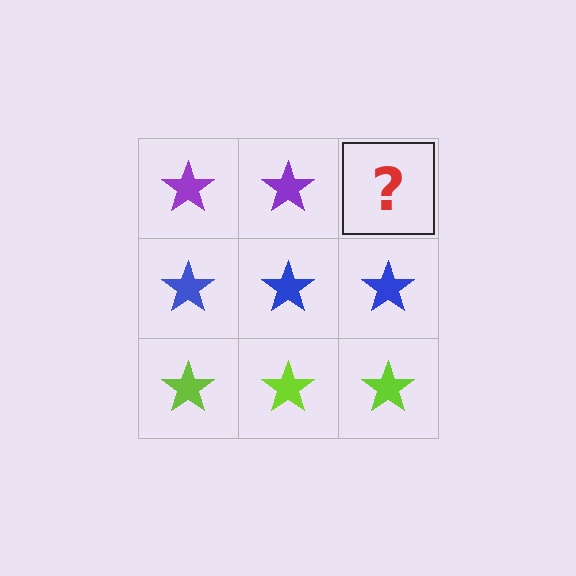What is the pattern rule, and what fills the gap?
The rule is that each row has a consistent color. The gap should be filled with a purple star.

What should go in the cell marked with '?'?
The missing cell should contain a purple star.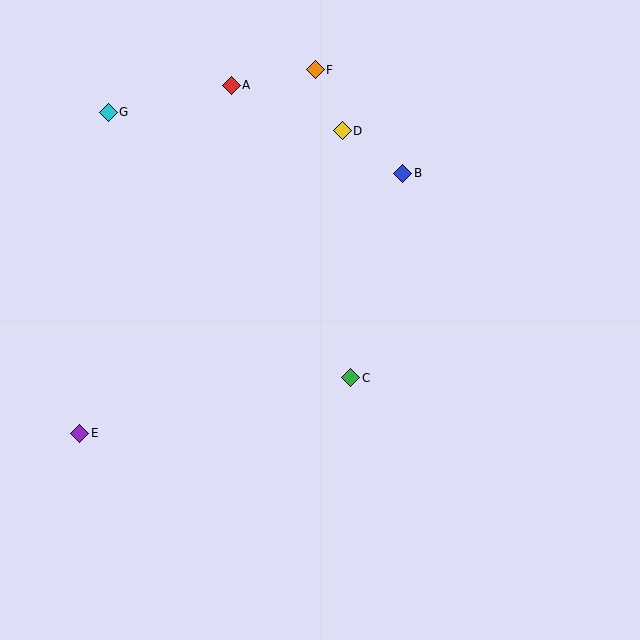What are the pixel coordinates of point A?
Point A is at (231, 85).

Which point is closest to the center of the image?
Point C at (351, 378) is closest to the center.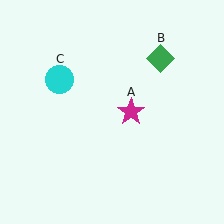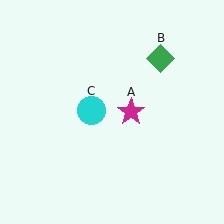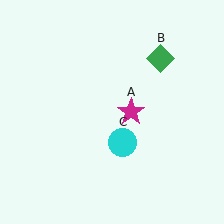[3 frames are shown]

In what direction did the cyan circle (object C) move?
The cyan circle (object C) moved down and to the right.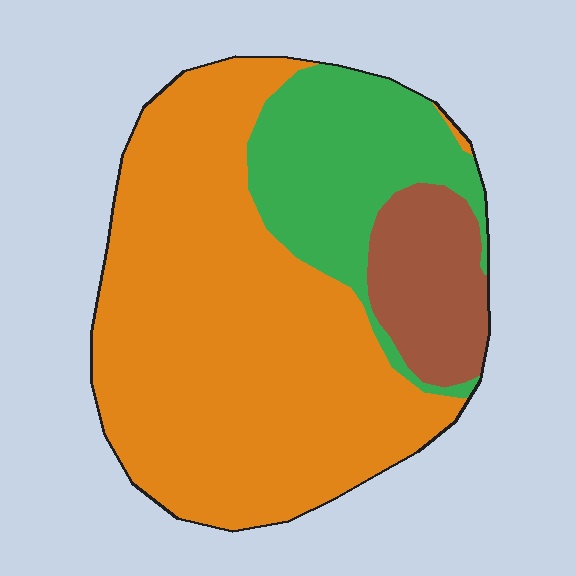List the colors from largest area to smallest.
From largest to smallest: orange, green, brown.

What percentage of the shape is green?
Green takes up about one fifth (1/5) of the shape.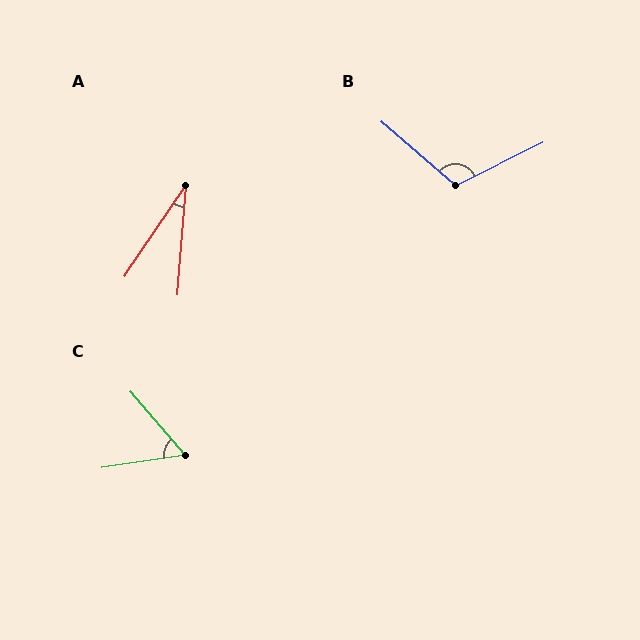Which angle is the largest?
B, at approximately 112 degrees.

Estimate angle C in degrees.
Approximately 58 degrees.